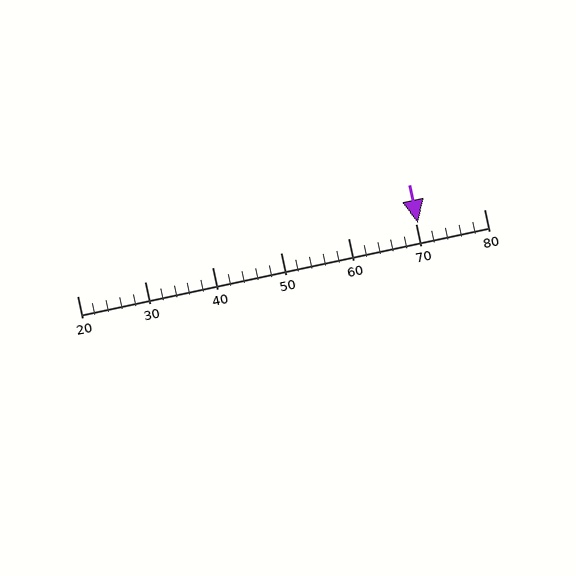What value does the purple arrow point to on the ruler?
The purple arrow points to approximately 70.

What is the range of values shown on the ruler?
The ruler shows values from 20 to 80.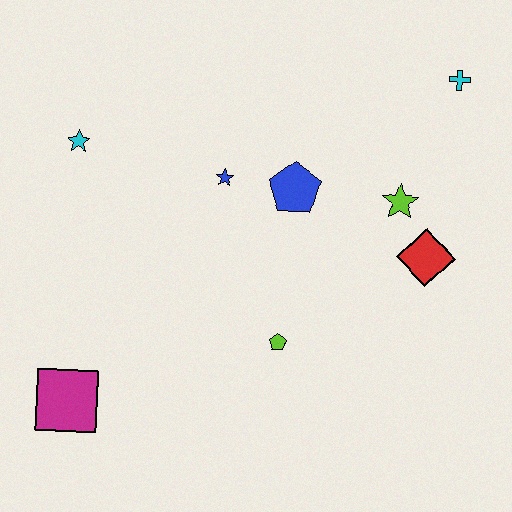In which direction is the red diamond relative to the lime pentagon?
The red diamond is to the right of the lime pentagon.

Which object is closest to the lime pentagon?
The blue pentagon is closest to the lime pentagon.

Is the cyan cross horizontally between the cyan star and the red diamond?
No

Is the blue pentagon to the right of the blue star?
Yes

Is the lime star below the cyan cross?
Yes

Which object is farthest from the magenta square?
The cyan cross is farthest from the magenta square.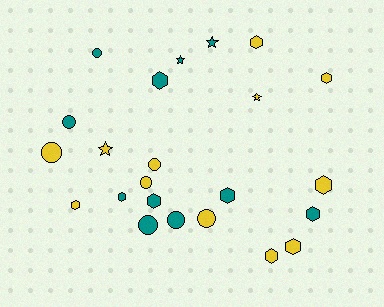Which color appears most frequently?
Yellow, with 12 objects.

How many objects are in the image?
There are 23 objects.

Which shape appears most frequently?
Hexagon, with 11 objects.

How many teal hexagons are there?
There are 5 teal hexagons.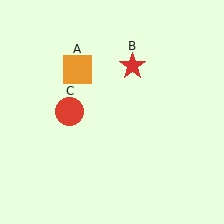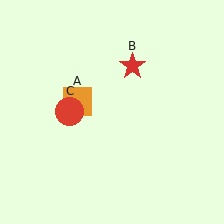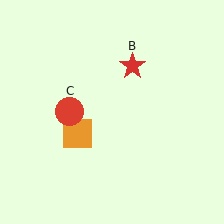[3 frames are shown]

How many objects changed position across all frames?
1 object changed position: orange square (object A).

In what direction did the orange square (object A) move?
The orange square (object A) moved down.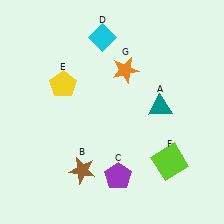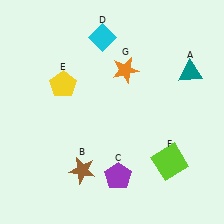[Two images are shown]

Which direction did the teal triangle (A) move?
The teal triangle (A) moved up.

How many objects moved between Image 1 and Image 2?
1 object moved between the two images.